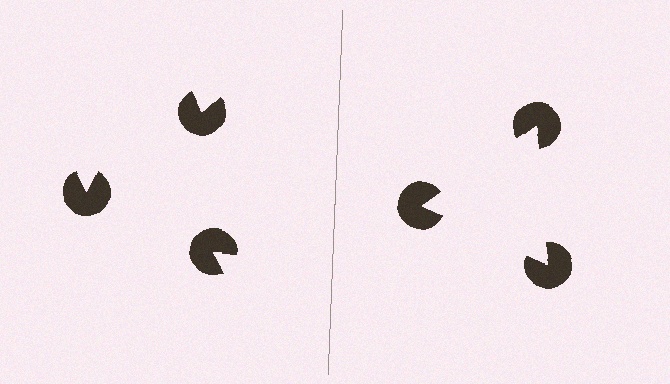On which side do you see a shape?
An illusory triangle appears on the right side. On the left side the wedge cuts are rotated, so no coherent shape forms.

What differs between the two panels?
The pac-man discs are positioned identically on both sides; only the wedge orientations differ. On the right they align to a triangle; on the left they are misaligned.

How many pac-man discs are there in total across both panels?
6 — 3 on each side.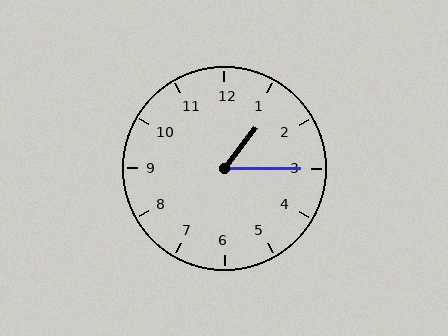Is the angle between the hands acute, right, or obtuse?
It is acute.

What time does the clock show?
1:15.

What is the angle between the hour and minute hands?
Approximately 52 degrees.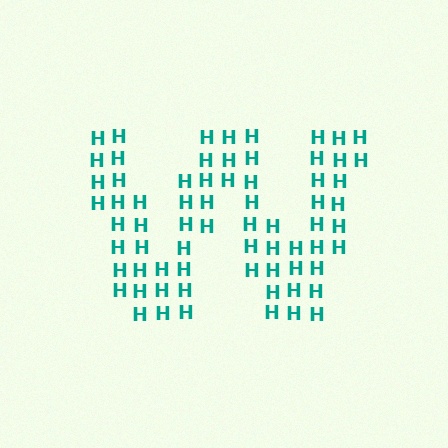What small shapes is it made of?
It is made of small letter H's.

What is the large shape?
The large shape is the letter W.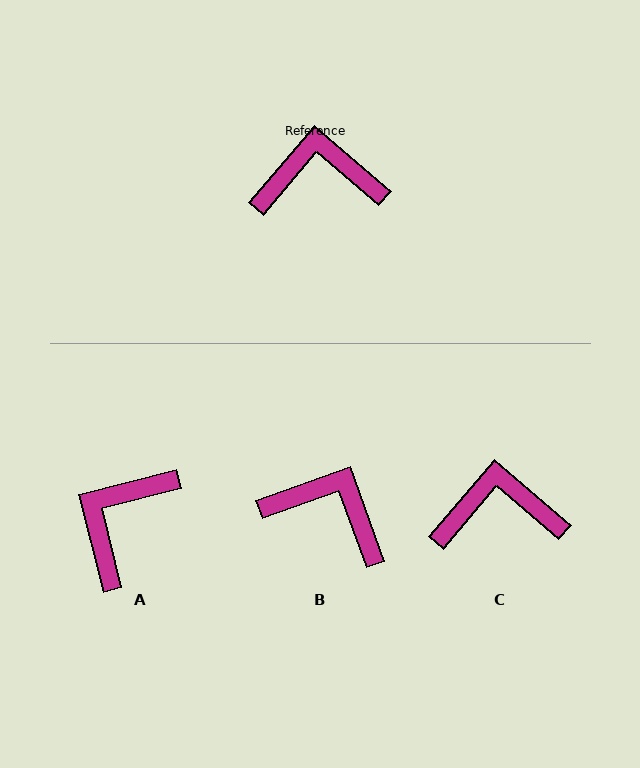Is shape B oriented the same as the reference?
No, it is off by about 30 degrees.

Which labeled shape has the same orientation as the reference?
C.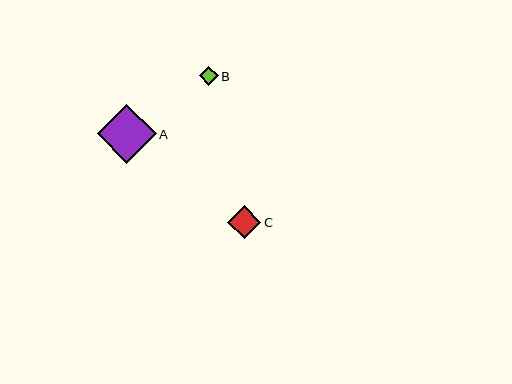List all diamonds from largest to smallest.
From largest to smallest: A, C, B.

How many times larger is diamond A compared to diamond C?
Diamond A is approximately 1.8 times the size of diamond C.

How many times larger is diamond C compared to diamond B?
Diamond C is approximately 1.8 times the size of diamond B.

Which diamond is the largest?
Diamond A is the largest with a size of approximately 59 pixels.